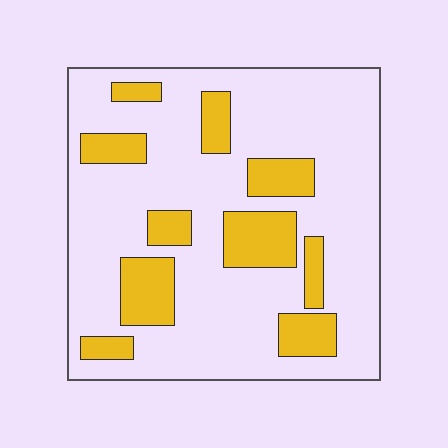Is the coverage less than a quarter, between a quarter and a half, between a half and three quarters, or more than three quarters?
Less than a quarter.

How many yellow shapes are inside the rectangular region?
10.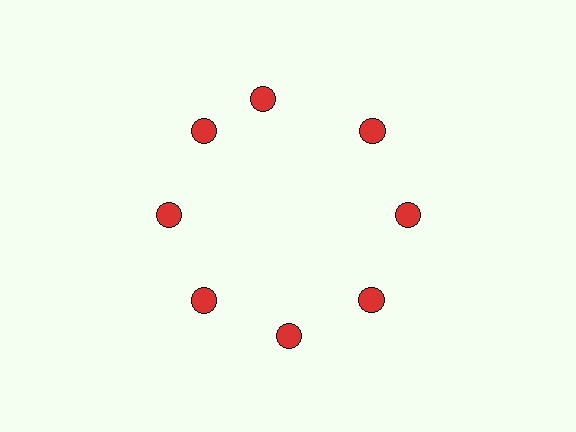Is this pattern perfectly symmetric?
No. The 8 red circles are arranged in a ring, but one element near the 12 o'clock position is rotated out of alignment along the ring, breaking the 8-fold rotational symmetry.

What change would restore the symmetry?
The symmetry would be restored by rotating it back into even spacing with its neighbors so that all 8 circles sit at equal angles and equal distance from the center.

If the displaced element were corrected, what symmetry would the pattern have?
It would have 8-fold rotational symmetry — the pattern would map onto itself every 45 degrees.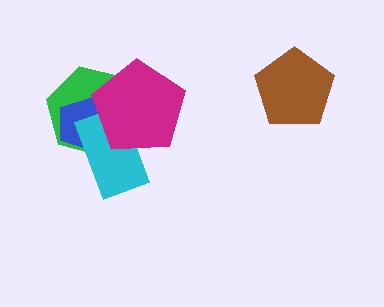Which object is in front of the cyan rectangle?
The magenta pentagon is in front of the cyan rectangle.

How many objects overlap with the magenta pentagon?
3 objects overlap with the magenta pentagon.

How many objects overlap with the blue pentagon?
3 objects overlap with the blue pentagon.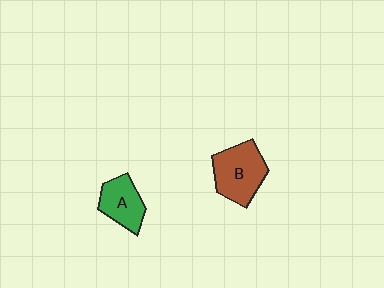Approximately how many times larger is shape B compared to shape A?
Approximately 1.4 times.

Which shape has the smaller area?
Shape A (green).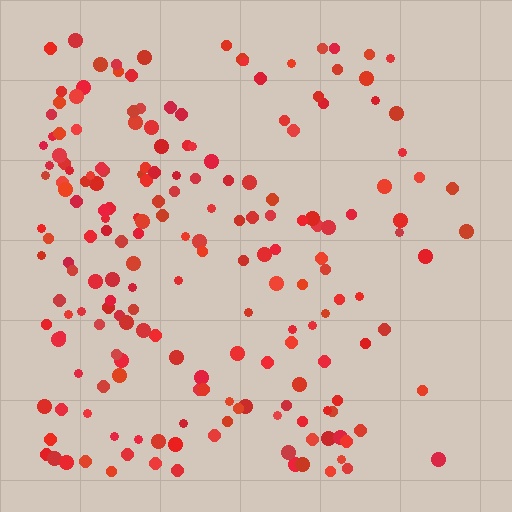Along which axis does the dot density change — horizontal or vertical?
Horizontal.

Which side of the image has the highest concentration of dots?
The left.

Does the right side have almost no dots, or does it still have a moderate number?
Still a moderate number, just noticeably fewer than the left.